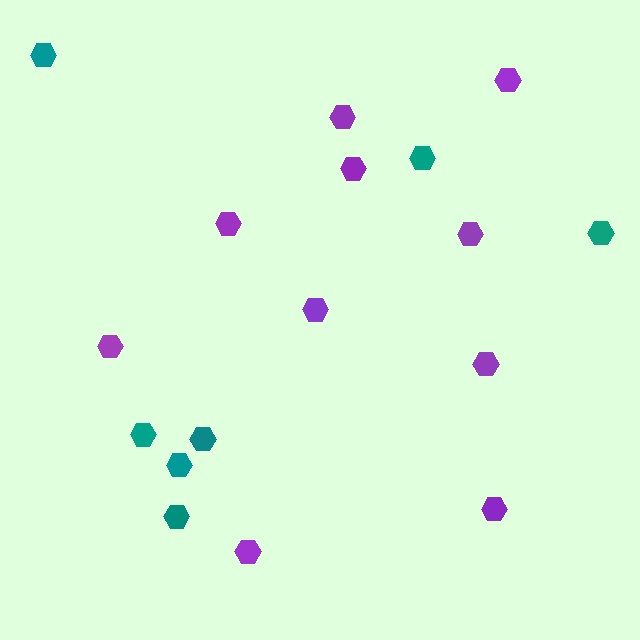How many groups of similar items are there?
There are 2 groups: one group of teal hexagons (7) and one group of purple hexagons (10).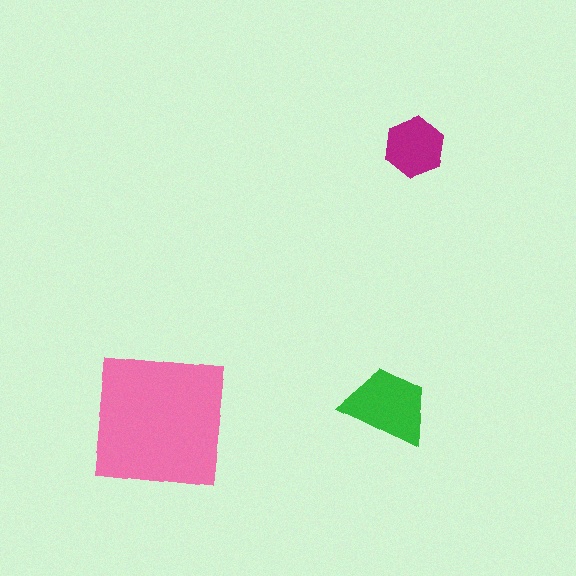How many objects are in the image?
There are 3 objects in the image.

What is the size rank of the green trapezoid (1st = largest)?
2nd.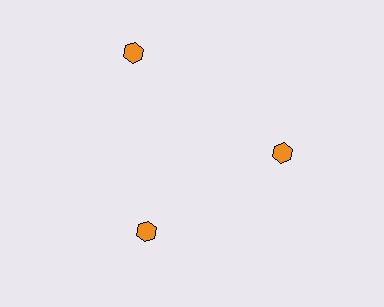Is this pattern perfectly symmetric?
No. The 3 orange hexagons are arranged in a ring, but one element near the 11 o'clock position is pushed outward from the center, breaking the 3-fold rotational symmetry.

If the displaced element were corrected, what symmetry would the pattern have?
It would have 3-fold rotational symmetry — the pattern would map onto itself every 120 degrees.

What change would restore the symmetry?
The symmetry would be restored by moving it inward, back onto the ring so that all 3 hexagons sit at equal angles and equal distance from the center.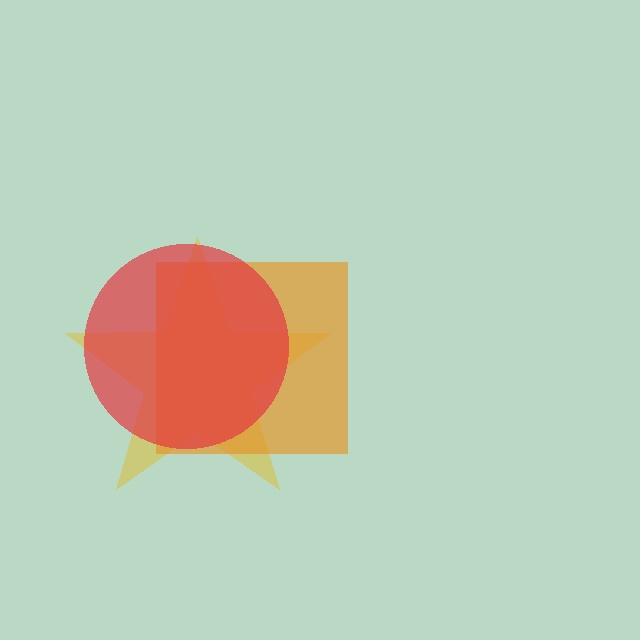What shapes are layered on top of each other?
The layered shapes are: a yellow star, an orange square, a red circle.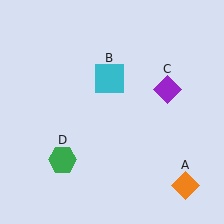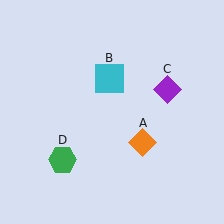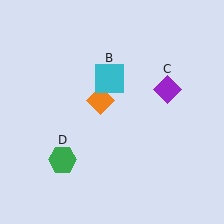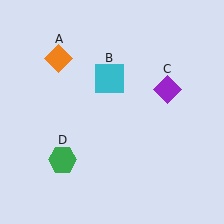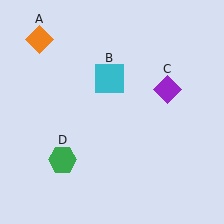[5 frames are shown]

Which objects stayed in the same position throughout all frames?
Cyan square (object B) and purple diamond (object C) and green hexagon (object D) remained stationary.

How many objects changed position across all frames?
1 object changed position: orange diamond (object A).